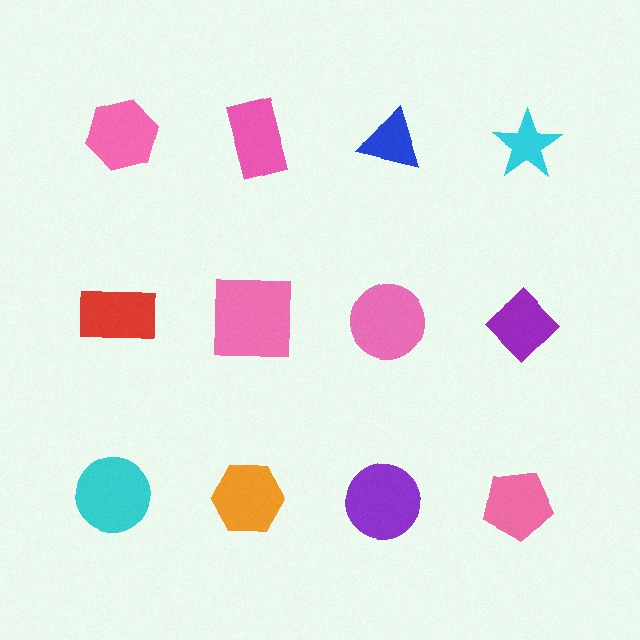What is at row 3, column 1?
A cyan circle.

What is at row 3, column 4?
A pink pentagon.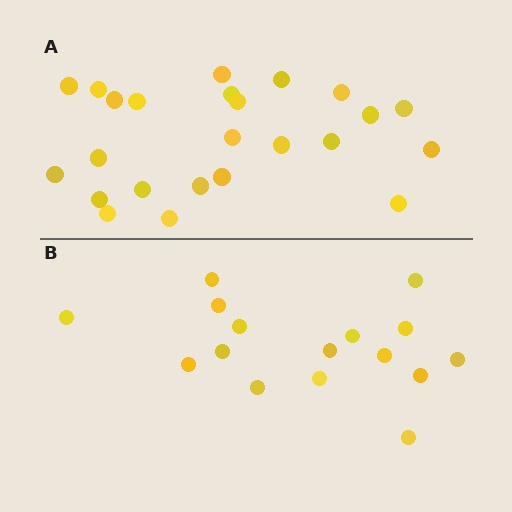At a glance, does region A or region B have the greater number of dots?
Region A (the top region) has more dots.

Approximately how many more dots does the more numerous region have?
Region A has roughly 8 or so more dots than region B.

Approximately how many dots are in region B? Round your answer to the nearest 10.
About 20 dots. (The exact count is 16, which rounds to 20.)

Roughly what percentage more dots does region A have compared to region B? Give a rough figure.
About 50% more.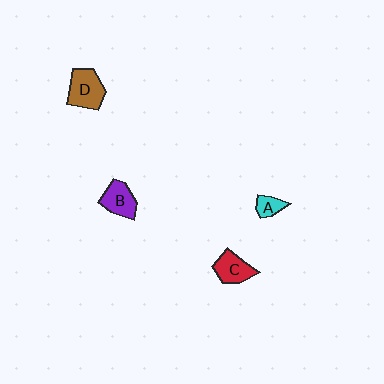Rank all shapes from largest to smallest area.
From largest to smallest: D (brown), B (purple), C (red), A (cyan).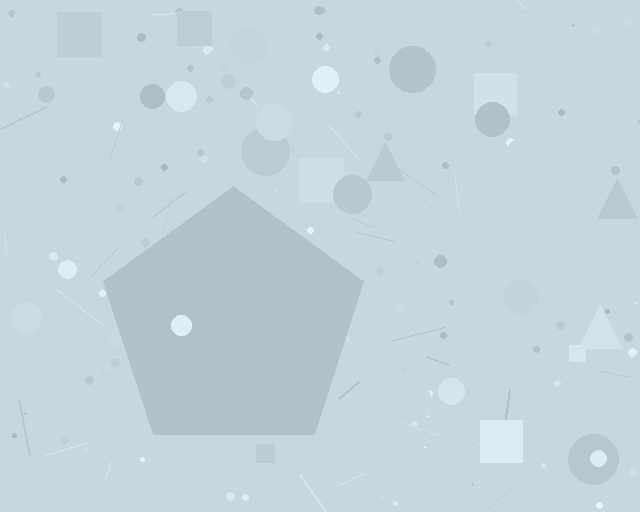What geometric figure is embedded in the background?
A pentagon is embedded in the background.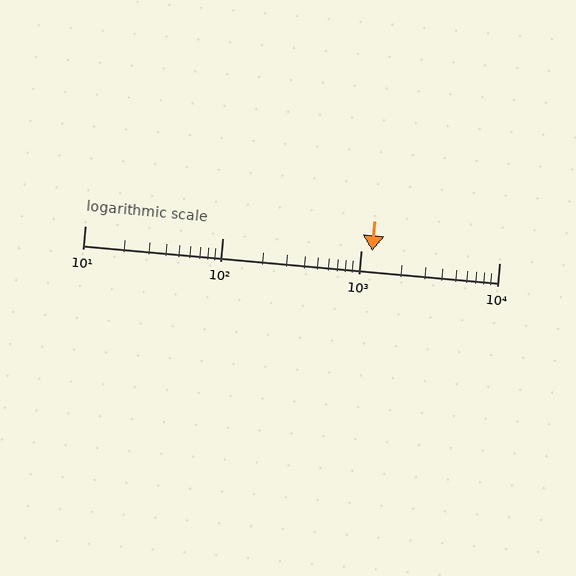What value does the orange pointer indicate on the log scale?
The pointer indicates approximately 1200.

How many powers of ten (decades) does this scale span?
The scale spans 3 decades, from 10 to 10000.